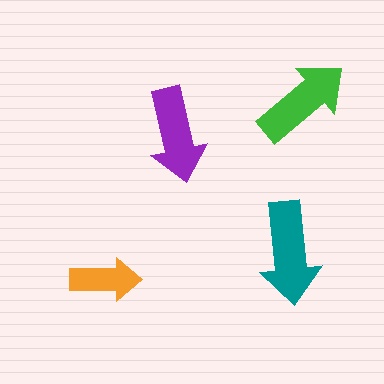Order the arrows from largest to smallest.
the teal one, the green one, the purple one, the orange one.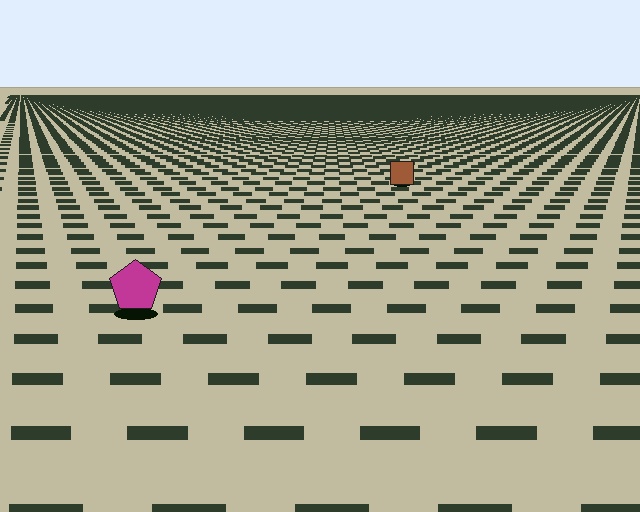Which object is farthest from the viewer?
The brown square is farthest from the viewer. It appears smaller and the ground texture around it is denser.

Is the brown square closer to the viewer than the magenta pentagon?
No. The magenta pentagon is closer — you can tell from the texture gradient: the ground texture is coarser near it.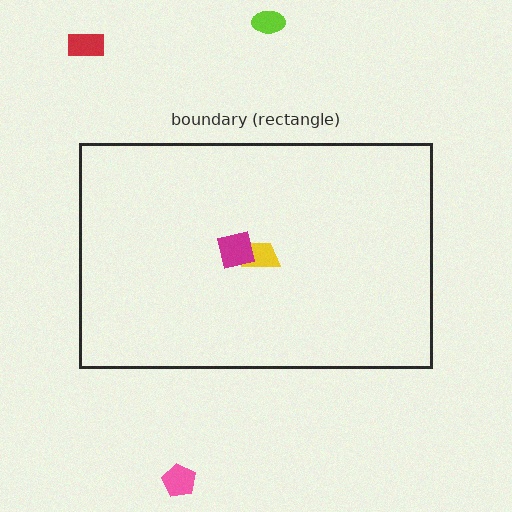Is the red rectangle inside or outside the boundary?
Outside.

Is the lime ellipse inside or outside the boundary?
Outside.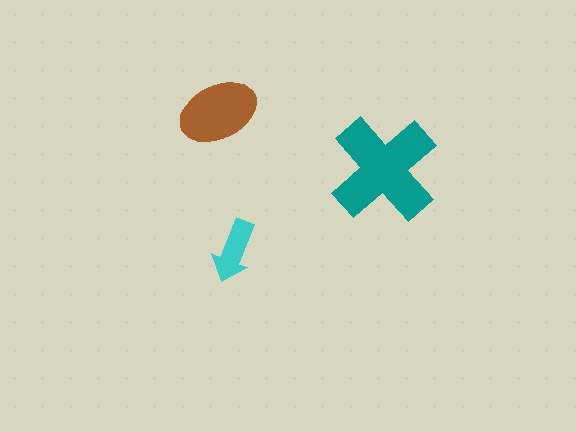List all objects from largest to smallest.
The teal cross, the brown ellipse, the cyan arrow.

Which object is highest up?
The brown ellipse is topmost.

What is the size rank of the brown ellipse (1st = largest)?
2nd.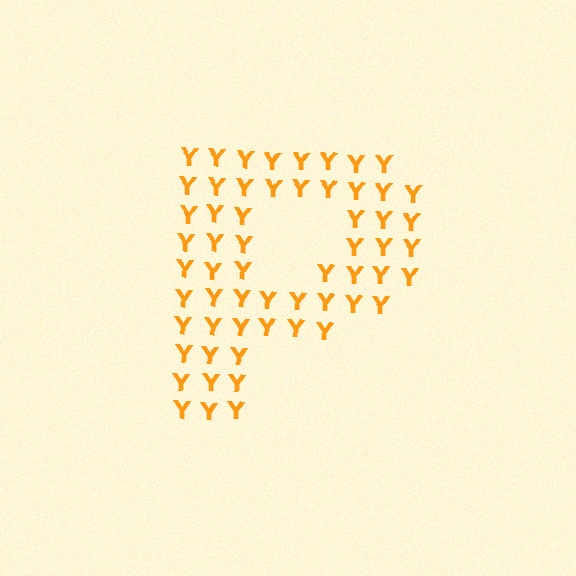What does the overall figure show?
The overall figure shows the letter P.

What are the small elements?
The small elements are letter Y's.